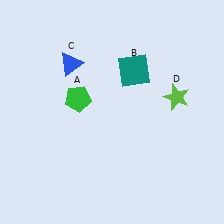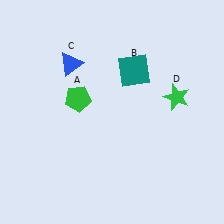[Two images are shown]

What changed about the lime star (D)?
In Image 1, D is lime. In Image 2, it changed to green.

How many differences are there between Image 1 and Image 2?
There is 1 difference between the two images.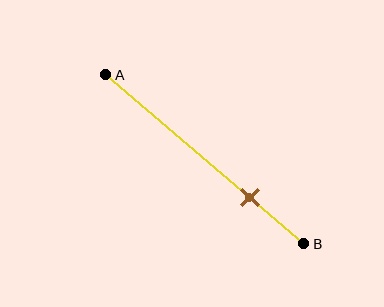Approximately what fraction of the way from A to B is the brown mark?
The brown mark is approximately 75% of the way from A to B.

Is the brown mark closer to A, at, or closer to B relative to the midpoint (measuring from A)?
The brown mark is closer to point B than the midpoint of segment AB.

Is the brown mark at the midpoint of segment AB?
No, the mark is at about 75% from A, not at the 50% midpoint.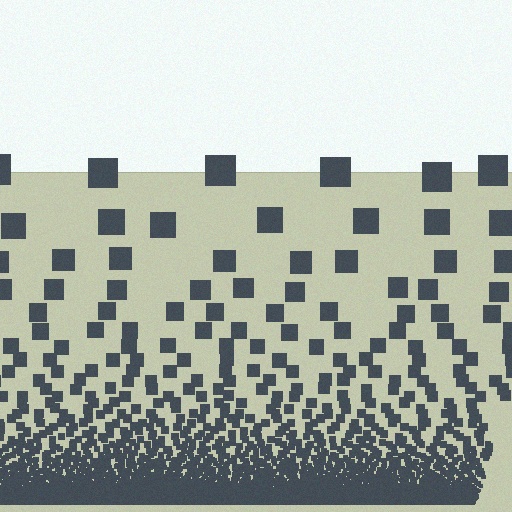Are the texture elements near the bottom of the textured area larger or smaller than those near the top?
Smaller. The gradient is inverted — elements near the bottom are smaller and denser.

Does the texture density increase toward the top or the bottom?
Density increases toward the bottom.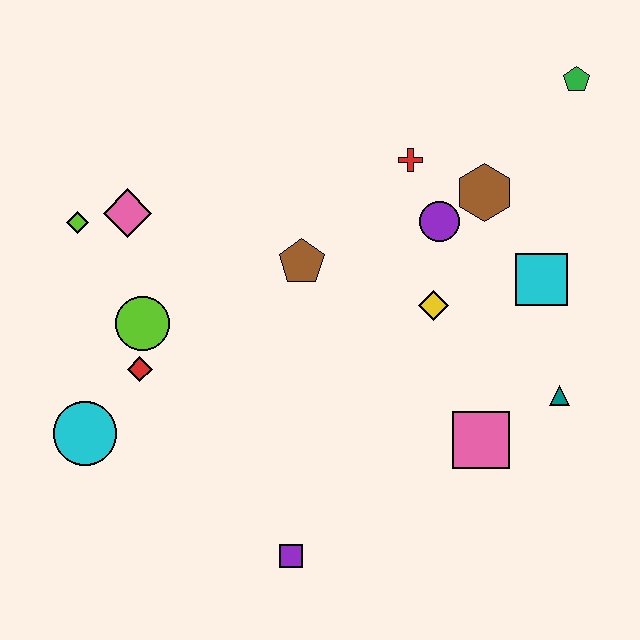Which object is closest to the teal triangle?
The pink square is closest to the teal triangle.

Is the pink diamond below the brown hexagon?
Yes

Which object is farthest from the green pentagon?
The cyan circle is farthest from the green pentagon.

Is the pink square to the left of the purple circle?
No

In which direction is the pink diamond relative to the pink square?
The pink diamond is to the left of the pink square.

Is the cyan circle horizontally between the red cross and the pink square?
No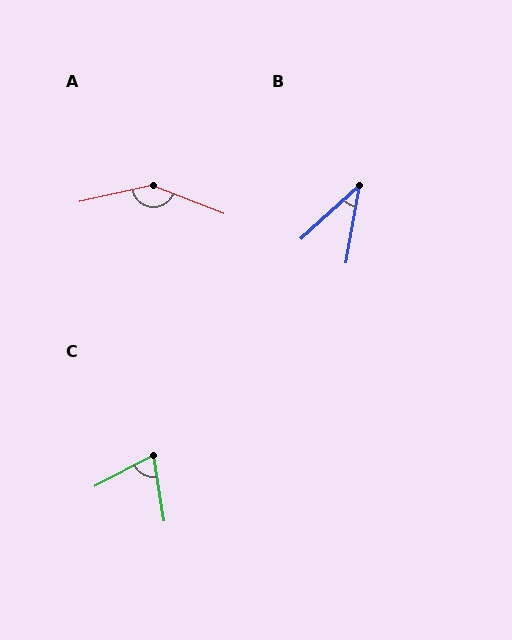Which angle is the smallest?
B, at approximately 37 degrees.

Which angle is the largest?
A, at approximately 147 degrees.